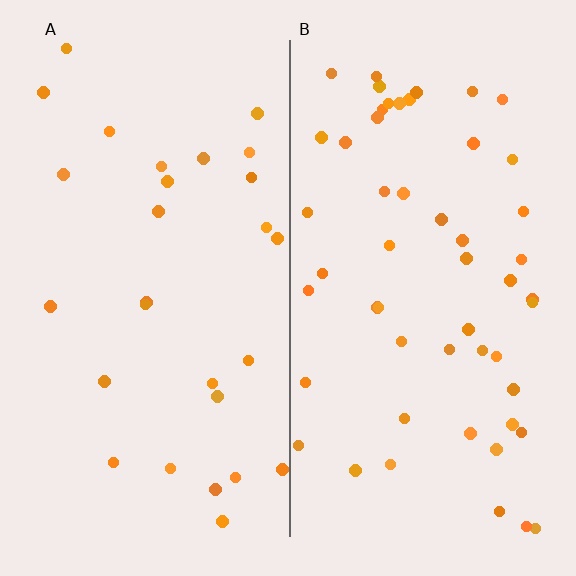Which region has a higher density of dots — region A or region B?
B (the right).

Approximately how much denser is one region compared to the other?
Approximately 1.9× — region B over region A.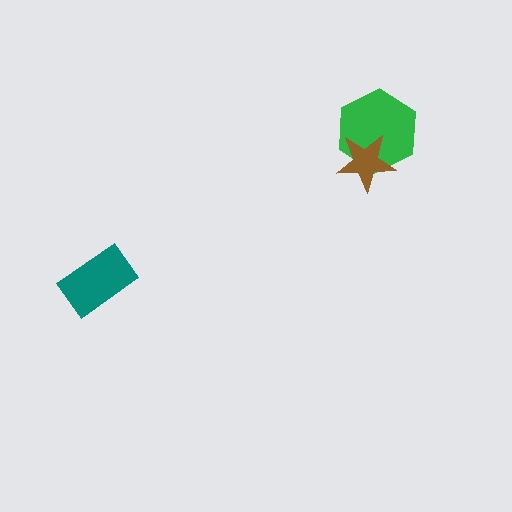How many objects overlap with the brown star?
1 object overlaps with the brown star.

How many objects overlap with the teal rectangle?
0 objects overlap with the teal rectangle.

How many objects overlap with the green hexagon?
1 object overlaps with the green hexagon.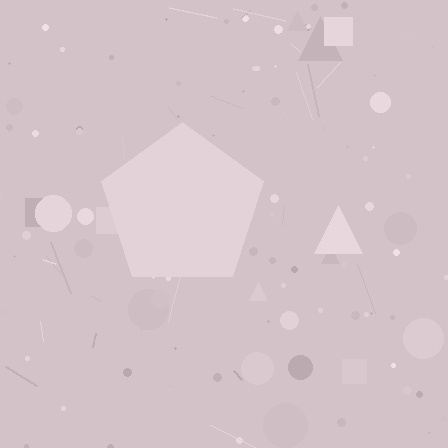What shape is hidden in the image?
A pentagon is hidden in the image.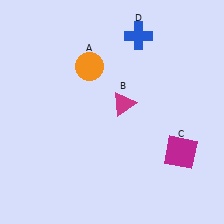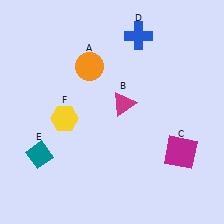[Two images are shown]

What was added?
A teal diamond (E), a yellow hexagon (F) were added in Image 2.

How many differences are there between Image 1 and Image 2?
There are 2 differences between the two images.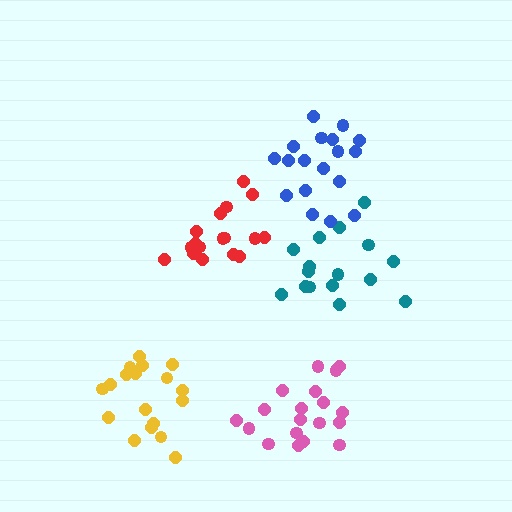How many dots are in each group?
Group 1: 18 dots, Group 2: 19 dots, Group 3: 17 dots, Group 4: 16 dots, Group 5: 18 dots (88 total).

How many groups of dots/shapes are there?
There are 5 groups.